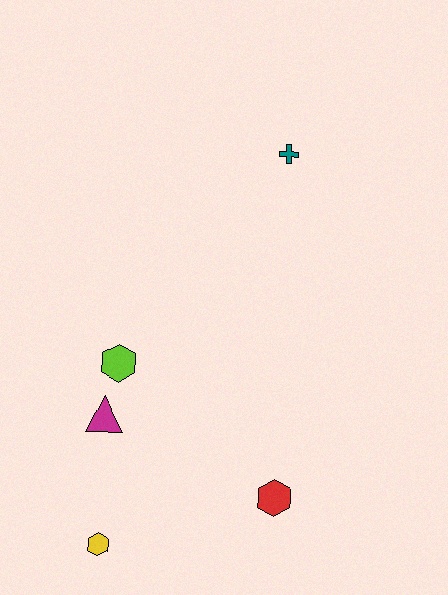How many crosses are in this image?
There is 1 cross.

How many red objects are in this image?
There is 1 red object.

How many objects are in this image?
There are 5 objects.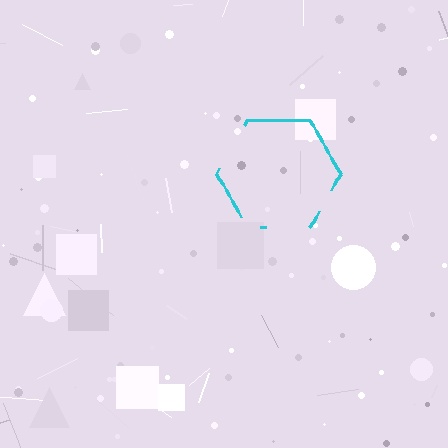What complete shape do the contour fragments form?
The contour fragments form a hexagon.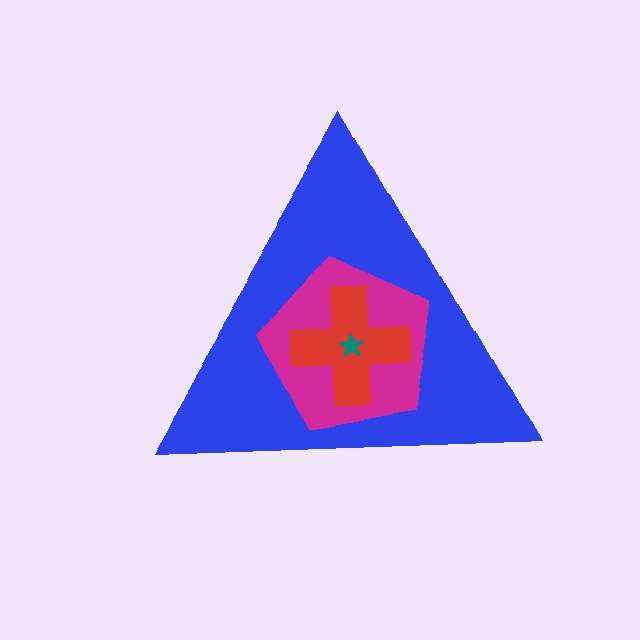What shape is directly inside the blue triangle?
The magenta pentagon.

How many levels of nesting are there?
4.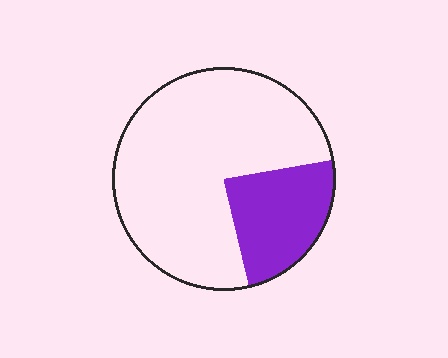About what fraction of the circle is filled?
About one quarter (1/4).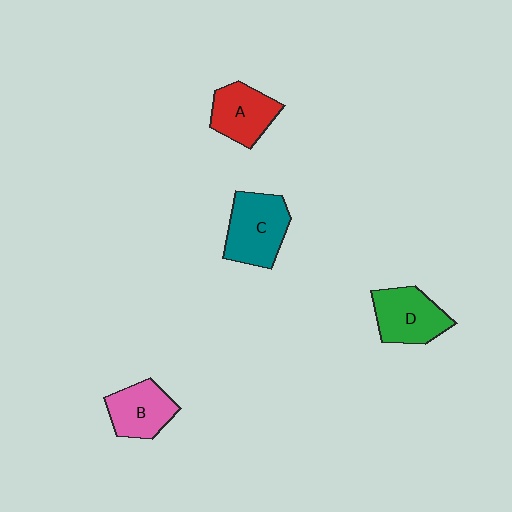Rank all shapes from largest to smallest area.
From largest to smallest: C (teal), D (green), A (red), B (pink).